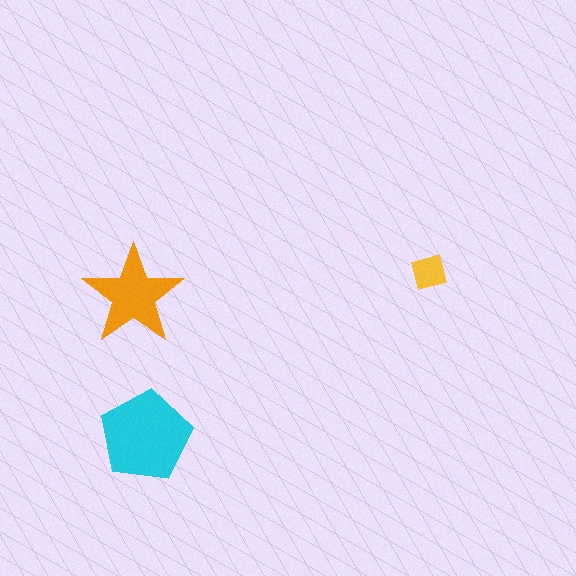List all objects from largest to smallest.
The cyan pentagon, the orange star, the yellow square.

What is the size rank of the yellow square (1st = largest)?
3rd.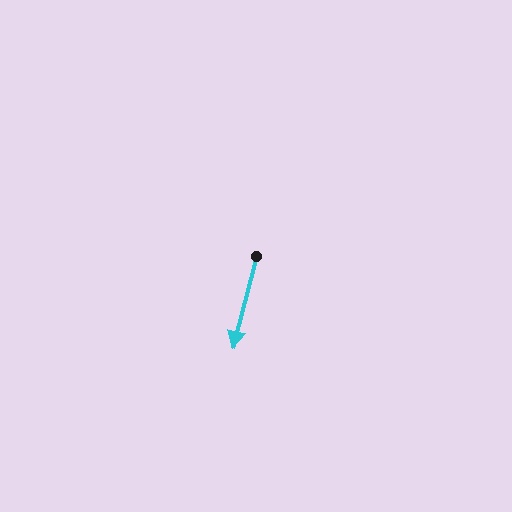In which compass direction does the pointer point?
South.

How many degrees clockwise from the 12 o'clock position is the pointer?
Approximately 195 degrees.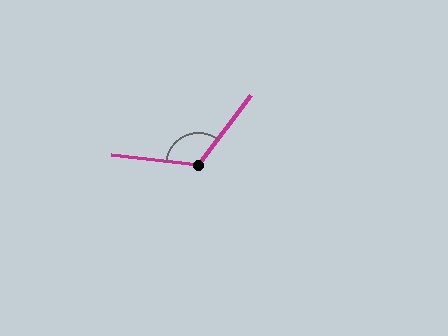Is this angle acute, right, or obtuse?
It is obtuse.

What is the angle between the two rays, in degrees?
Approximately 120 degrees.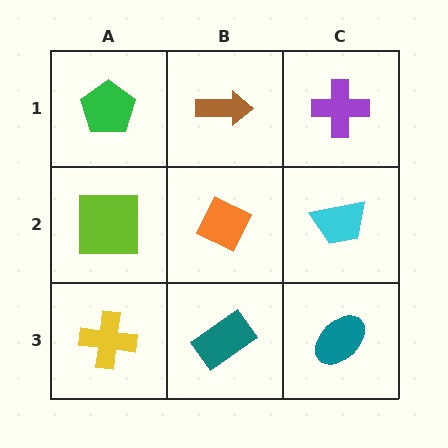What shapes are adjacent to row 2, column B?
A brown arrow (row 1, column B), a teal rectangle (row 3, column B), a lime square (row 2, column A), a cyan trapezoid (row 2, column C).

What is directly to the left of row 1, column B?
A green pentagon.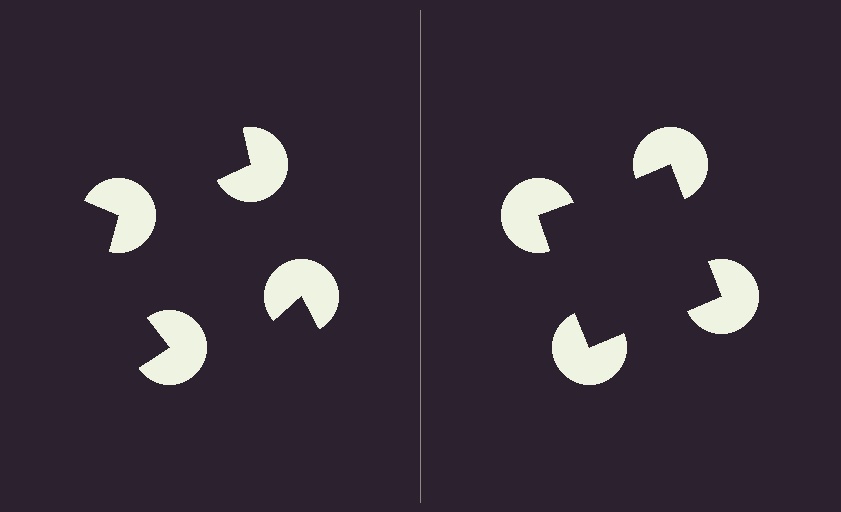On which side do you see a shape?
An illusory square appears on the right side. On the left side the wedge cuts are rotated, so no coherent shape forms.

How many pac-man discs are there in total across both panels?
8 — 4 on each side.